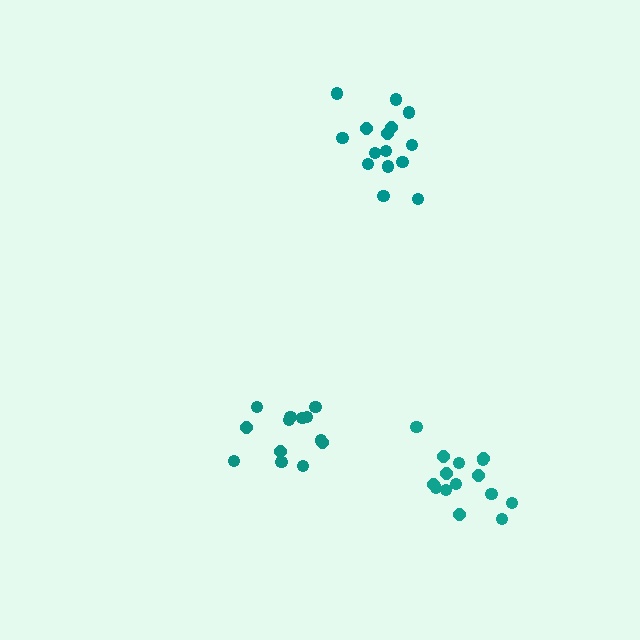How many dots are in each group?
Group 1: 15 dots, Group 2: 15 dots, Group 3: 13 dots (43 total).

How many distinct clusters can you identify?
There are 3 distinct clusters.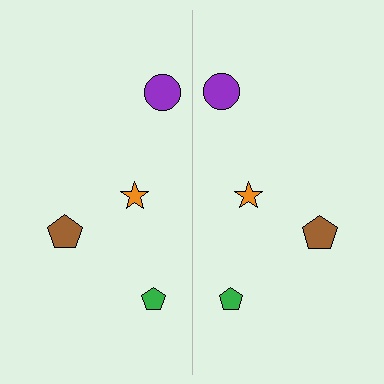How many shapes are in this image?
There are 8 shapes in this image.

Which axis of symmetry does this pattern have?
The pattern has a vertical axis of symmetry running through the center of the image.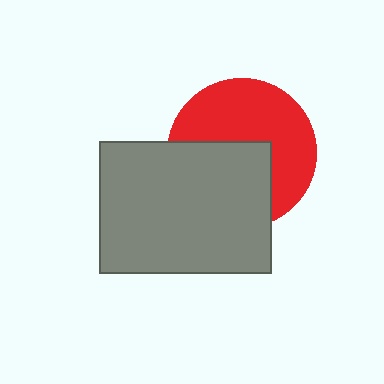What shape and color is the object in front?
The object in front is a gray rectangle.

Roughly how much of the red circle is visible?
About half of it is visible (roughly 56%).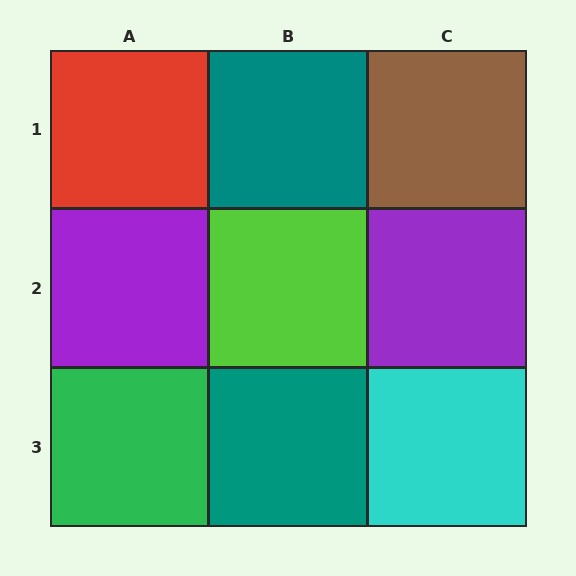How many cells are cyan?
1 cell is cyan.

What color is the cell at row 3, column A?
Green.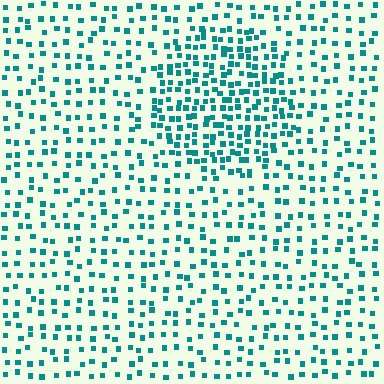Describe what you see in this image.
The image contains small teal elements arranged at two different densities. A circle-shaped region is visible where the elements are more densely packed than the surrounding area.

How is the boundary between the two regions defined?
The boundary is defined by a change in element density (approximately 2.0x ratio). All elements are the same color, size, and shape.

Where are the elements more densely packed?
The elements are more densely packed inside the circle boundary.